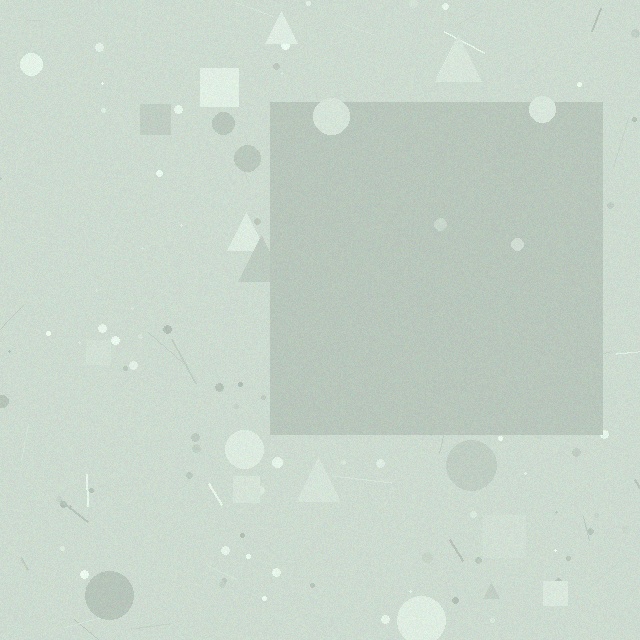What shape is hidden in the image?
A square is hidden in the image.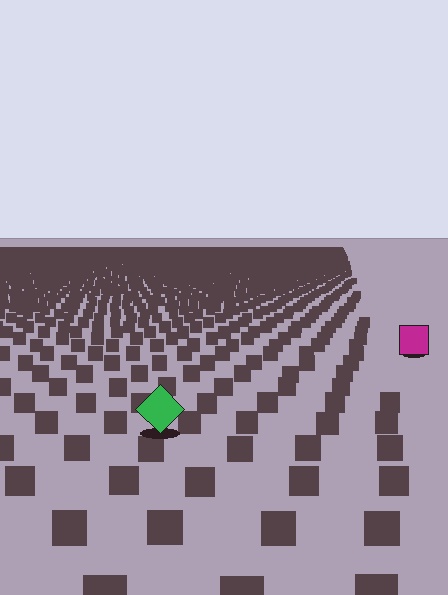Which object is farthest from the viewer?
The magenta square is farthest from the viewer. It appears smaller and the ground texture around it is denser.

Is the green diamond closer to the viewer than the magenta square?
Yes. The green diamond is closer — you can tell from the texture gradient: the ground texture is coarser near it.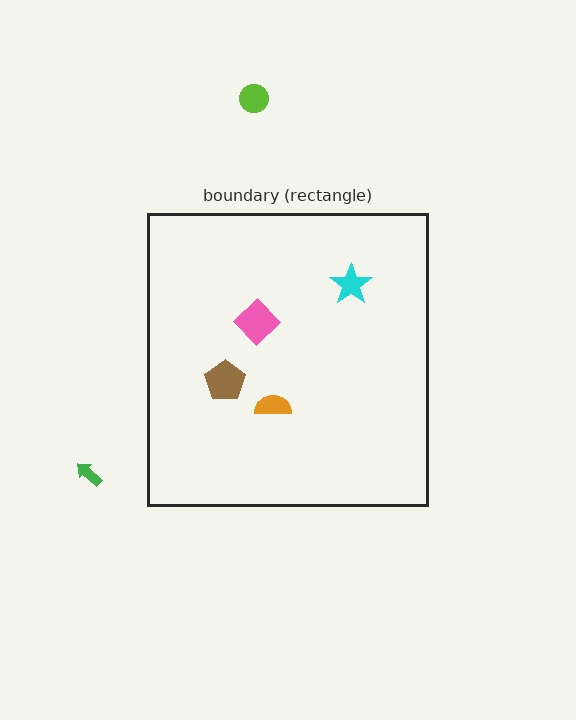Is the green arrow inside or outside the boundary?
Outside.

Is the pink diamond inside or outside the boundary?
Inside.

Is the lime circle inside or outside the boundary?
Outside.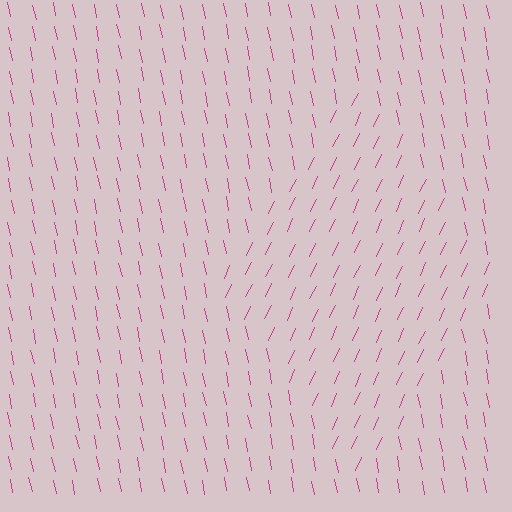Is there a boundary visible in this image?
Yes, there is a texture boundary formed by a change in line orientation.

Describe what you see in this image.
The image is filled with small magenta line segments. A diamond region in the image has lines oriented differently from the surrounding lines, creating a visible texture boundary.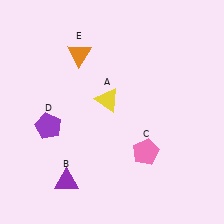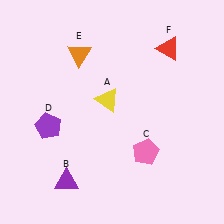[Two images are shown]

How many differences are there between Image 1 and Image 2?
There is 1 difference between the two images.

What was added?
A red triangle (F) was added in Image 2.